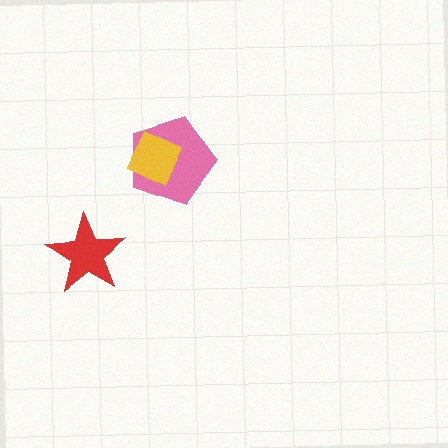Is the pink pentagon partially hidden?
Yes, it is partially covered by another shape.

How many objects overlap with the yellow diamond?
1 object overlaps with the yellow diamond.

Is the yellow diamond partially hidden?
No, no other shape covers it.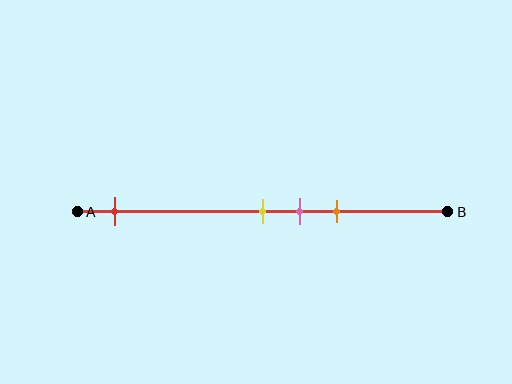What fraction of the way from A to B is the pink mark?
The pink mark is approximately 60% (0.6) of the way from A to B.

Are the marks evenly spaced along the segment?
No, the marks are not evenly spaced.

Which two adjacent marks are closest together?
The yellow and pink marks are the closest adjacent pair.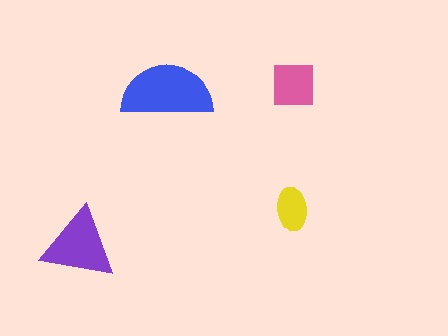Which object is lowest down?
The purple triangle is bottommost.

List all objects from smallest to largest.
The yellow ellipse, the pink square, the purple triangle, the blue semicircle.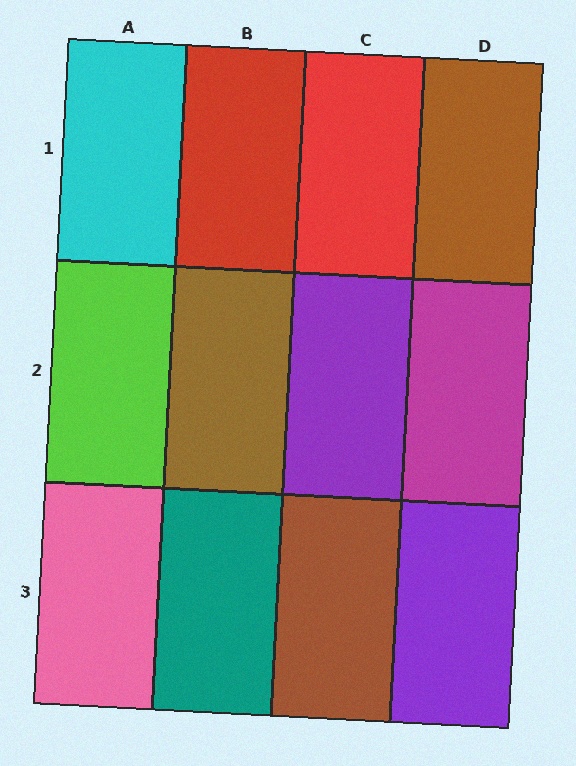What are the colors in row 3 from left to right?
Pink, teal, brown, purple.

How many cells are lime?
1 cell is lime.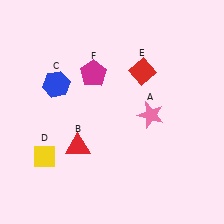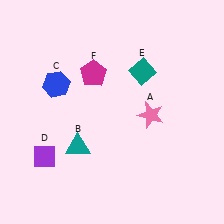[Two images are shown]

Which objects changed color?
B changed from red to teal. D changed from yellow to purple. E changed from red to teal.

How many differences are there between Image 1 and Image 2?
There are 3 differences between the two images.